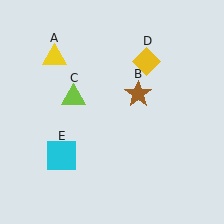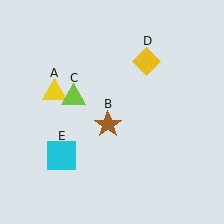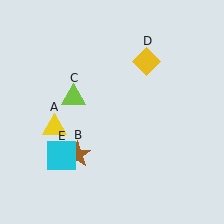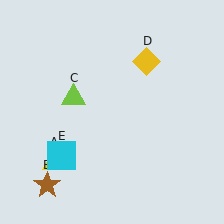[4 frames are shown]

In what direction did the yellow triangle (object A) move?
The yellow triangle (object A) moved down.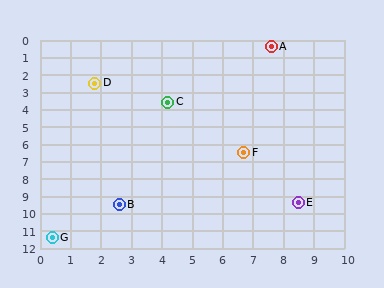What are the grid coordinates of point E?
Point E is at approximately (8.5, 9.4).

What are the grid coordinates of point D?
Point D is at approximately (1.8, 2.5).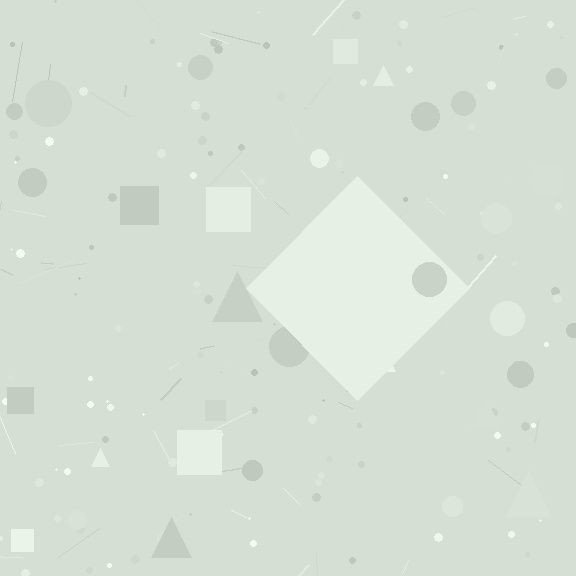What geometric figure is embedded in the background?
A diamond is embedded in the background.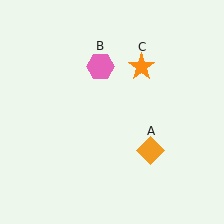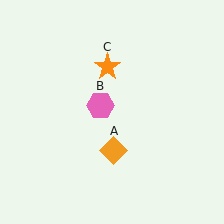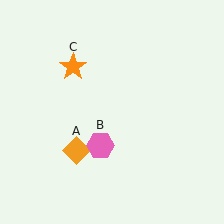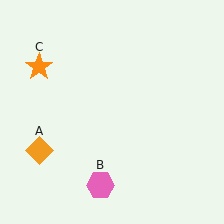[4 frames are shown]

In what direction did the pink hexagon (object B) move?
The pink hexagon (object B) moved down.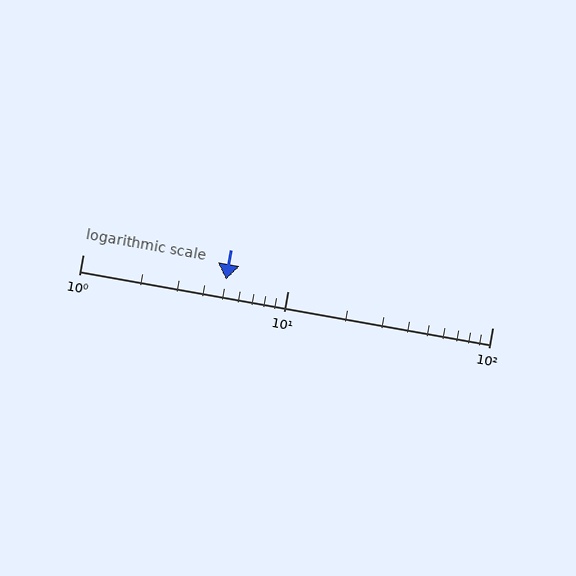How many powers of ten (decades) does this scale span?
The scale spans 2 decades, from 1 to 100.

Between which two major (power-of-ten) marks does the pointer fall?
The pointer is between 1 and 10.